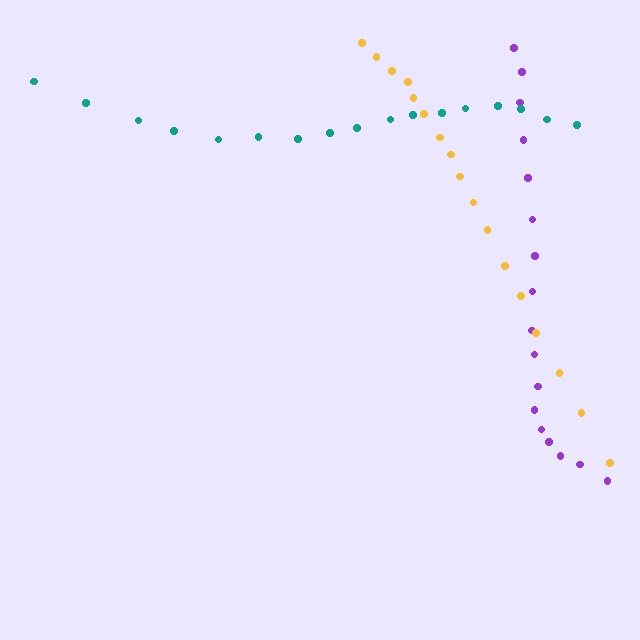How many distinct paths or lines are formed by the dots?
There are 3 distinct paths.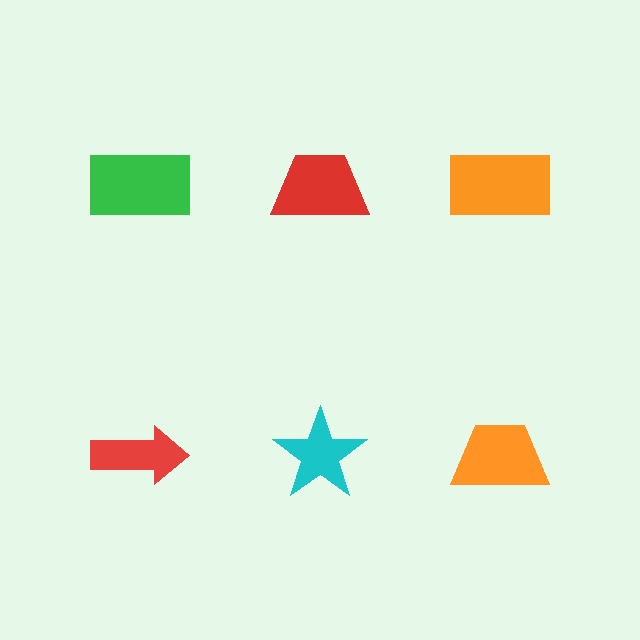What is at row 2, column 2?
A cyan star.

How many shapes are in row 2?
3 shapes.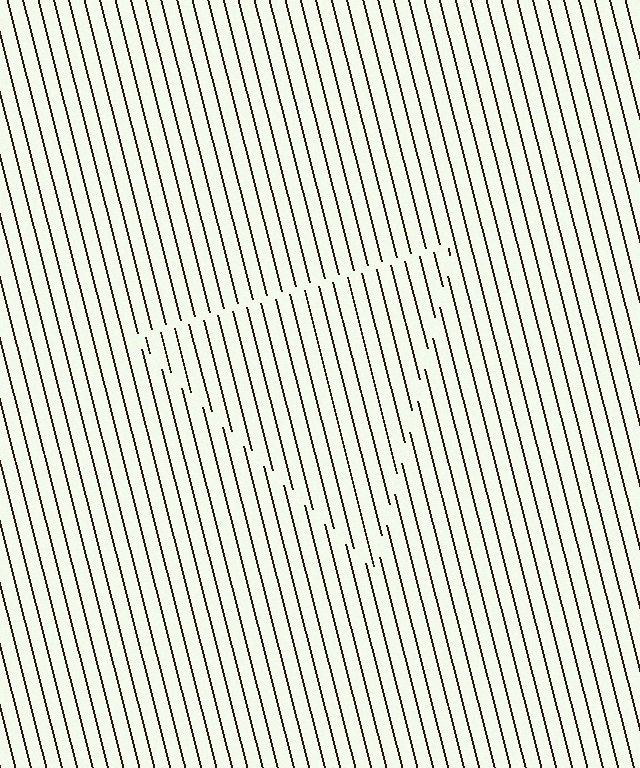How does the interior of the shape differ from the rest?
The interior of the shape contains the same grating, shifted by half a period — the contour is defined by the phase discontinuity where line-ends from the inner and outer gratings abut.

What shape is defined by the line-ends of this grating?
An illusory triangle. The interior of the shape contains the same grating, shifted by half a period — the contour is defined by the phase discontinuity where line-ends from the inner and outer gratings abut.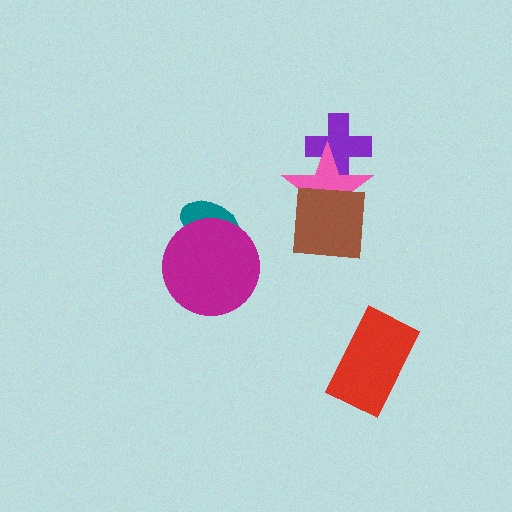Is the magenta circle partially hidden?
No, no other shape covers it.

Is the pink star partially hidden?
Yes, it is partially covered by another shape.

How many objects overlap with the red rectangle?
0 objects overlap with the red rectangle.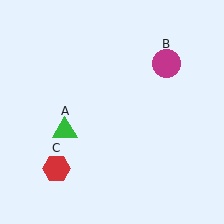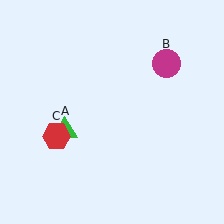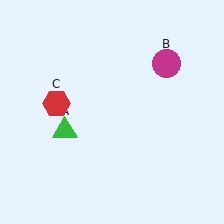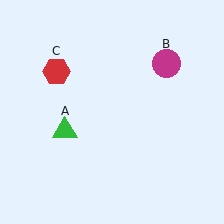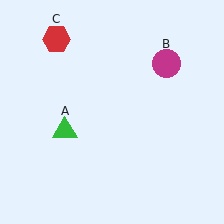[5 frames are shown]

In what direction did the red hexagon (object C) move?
The red hexagon (object C) moved up.